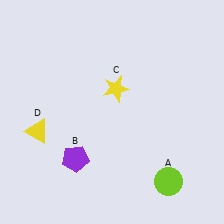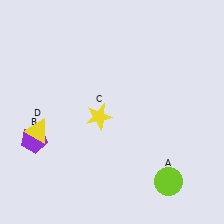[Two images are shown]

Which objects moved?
The objects that moved are: the purple pentagon (B), the yellow star (C).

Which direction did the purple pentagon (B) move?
The purple pentagon (B) moved left.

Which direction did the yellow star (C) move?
The yellow star (C) moved down.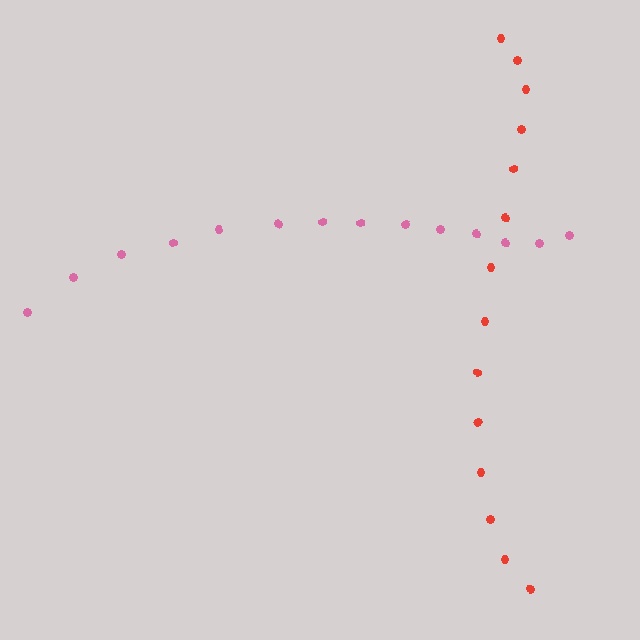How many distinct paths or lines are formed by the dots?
There are 2 distinct paths.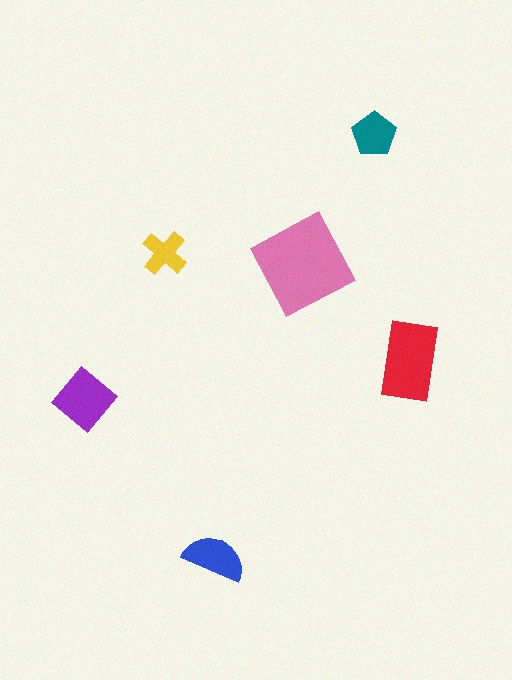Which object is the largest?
The pink square.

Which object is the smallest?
The yellow cross.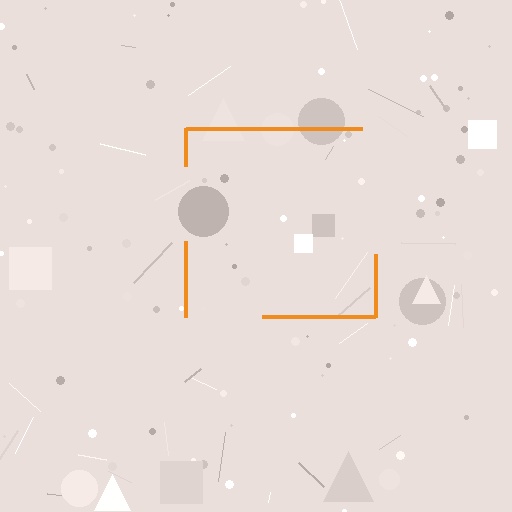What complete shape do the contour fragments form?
The contour fragments form a square.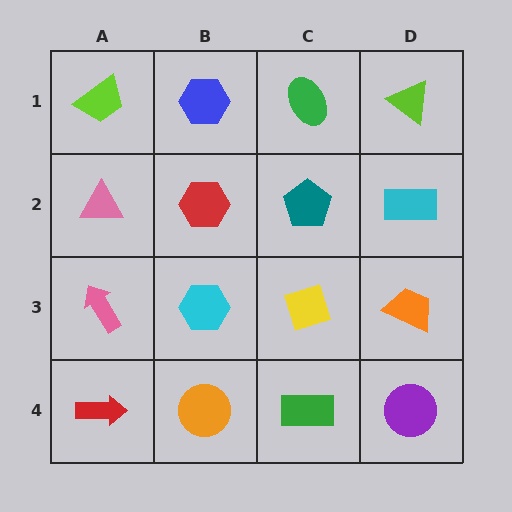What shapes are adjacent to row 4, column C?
A yellow diamond (row 3, column C), an orange circle (row 4, column B), a purple circle (row 4, column D).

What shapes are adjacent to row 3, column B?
A red hexagon (row 2, column B), an orange circle (row 4, column B), a pink arrow (row 3, column A), a yellow diamond (row 3, column C).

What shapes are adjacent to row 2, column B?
A blue hexagon (row 1, column B), a cyan hexagon (row 3, column B), a pink triangle (row 2, column A), a teal pentagon (row 2, column C).